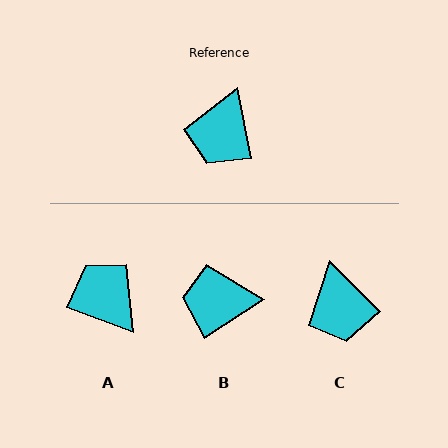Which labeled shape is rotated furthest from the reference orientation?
A, about 122 degrees away.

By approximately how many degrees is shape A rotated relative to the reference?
Approximately 122 degrees clockwise.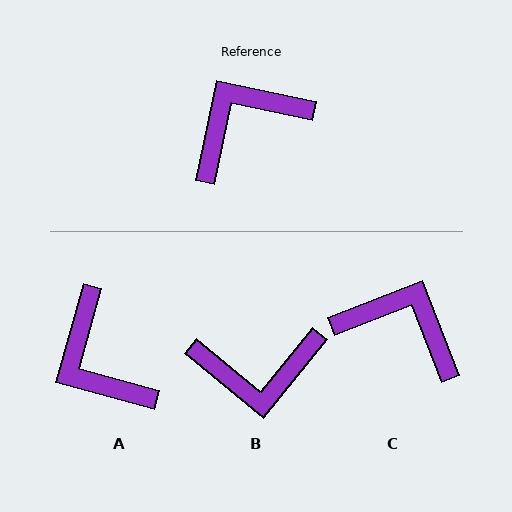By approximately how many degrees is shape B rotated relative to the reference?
Approximately 152 degrees counter-clockwise.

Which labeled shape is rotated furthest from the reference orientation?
B, about 152 degrees away.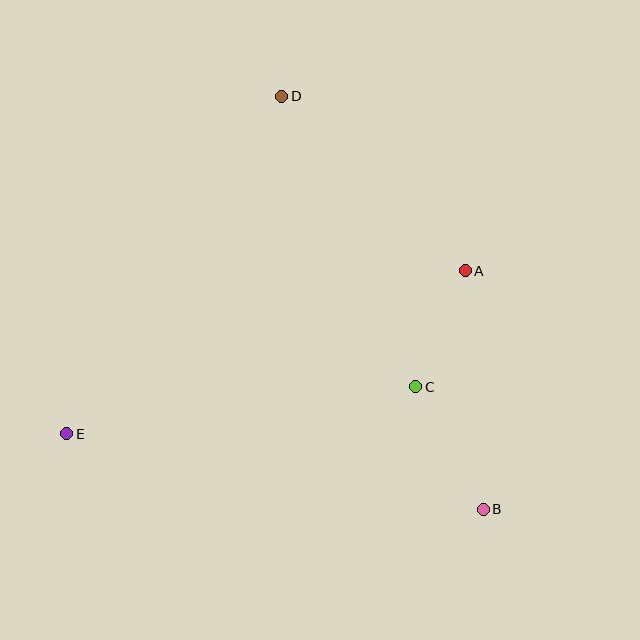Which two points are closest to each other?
Points A and C are closest to each other.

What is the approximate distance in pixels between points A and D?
The distance between A and D is approximately 253 pixels.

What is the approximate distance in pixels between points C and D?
The distance between C and D is approximately 320 pixels.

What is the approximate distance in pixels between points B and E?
The distance between B and E is approximately 424 pixels.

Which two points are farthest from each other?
Points B and D are farthest from each other.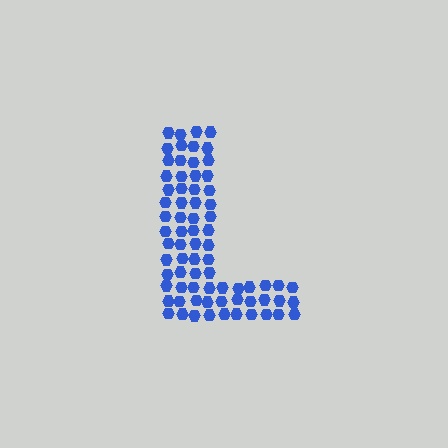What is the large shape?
The large shape is the letter L.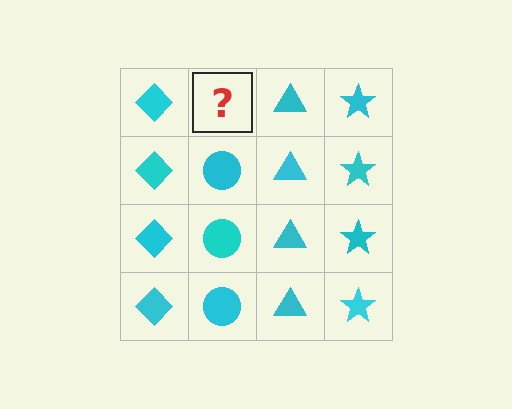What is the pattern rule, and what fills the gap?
The rule is that each column has a consistent shape. The gap should be filled with a cyan circle.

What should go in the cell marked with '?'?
The missing cell should contain a cyan circle.